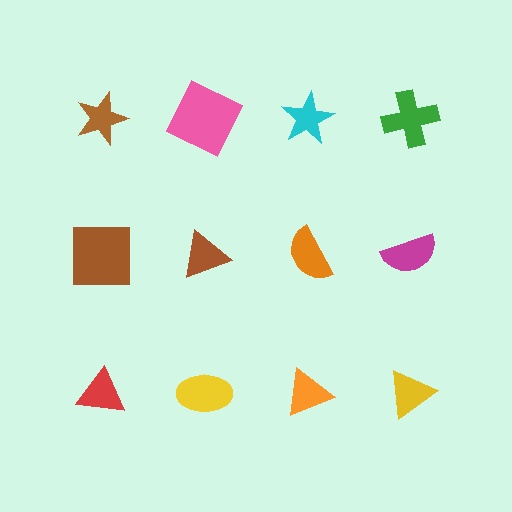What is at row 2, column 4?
A magenta semicircle.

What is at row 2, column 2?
A brown triangle.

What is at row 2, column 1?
A brown square.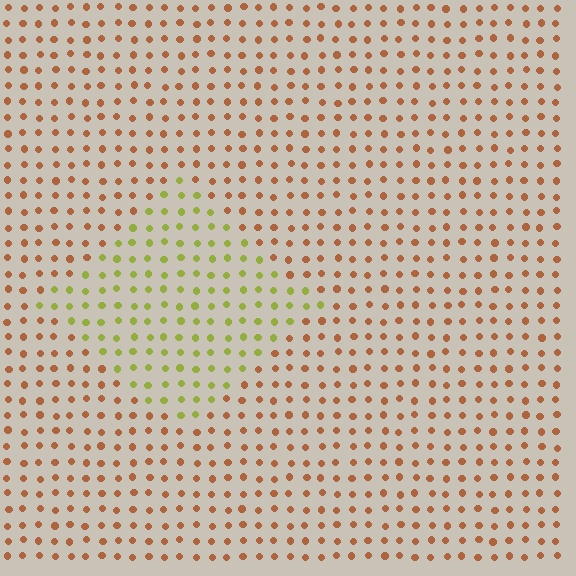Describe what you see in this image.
The image is filled with small brown elements in a uniform arrangement. A diamond-shaped region is visible where the elements are tinted to a slightly different hue, forming a subtle color boundary.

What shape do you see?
I see a diamond.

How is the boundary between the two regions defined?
The boundary is defined purely by a slight shift in hue (about 55 degrees). Spacing, size, and orientation are identical on both sides.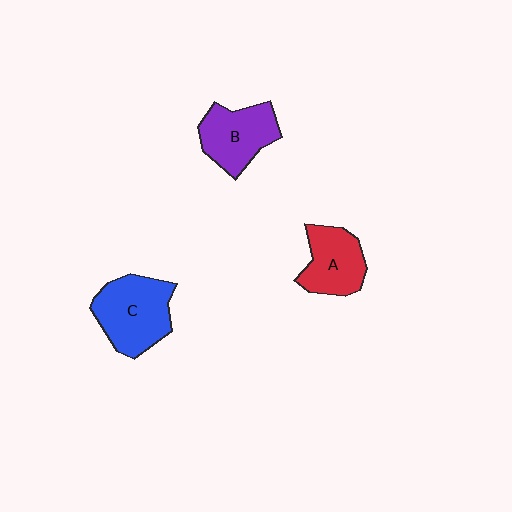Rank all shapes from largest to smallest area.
From largest to smallest: C (blue), B (purple), A (red).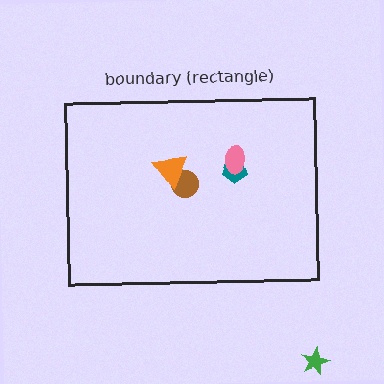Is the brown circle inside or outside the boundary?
Inside.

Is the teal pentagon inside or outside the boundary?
Inside.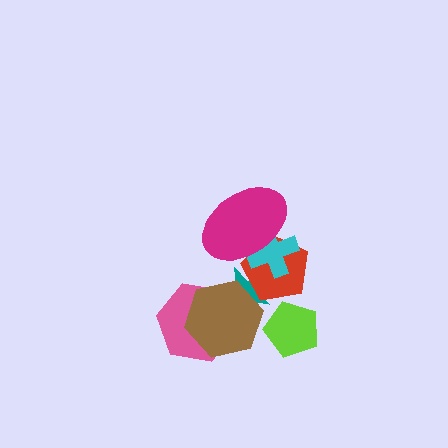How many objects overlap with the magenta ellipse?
2 objects overlap with the magenta ellipse.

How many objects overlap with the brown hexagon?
2 objects overlap with the brown hexagon.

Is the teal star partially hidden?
Yes, it is partially covered by another shape.